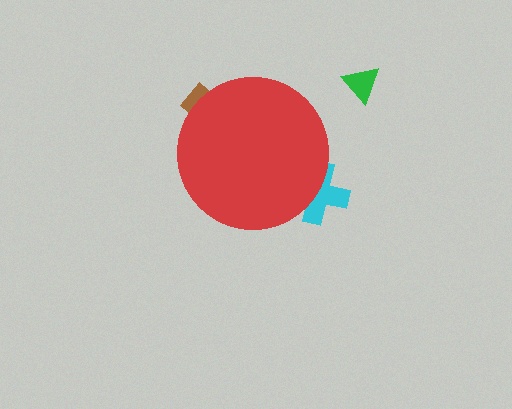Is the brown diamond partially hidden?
Yes, the brown diamond is partially hidden behind the red circle.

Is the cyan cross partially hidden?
Yes, the cyan cross is partially hidden behind the red circle.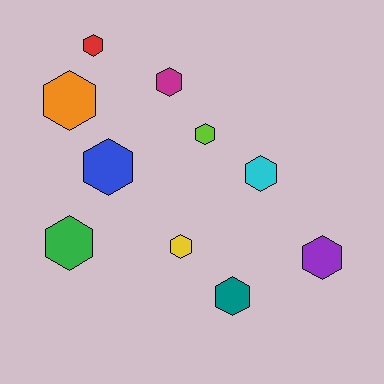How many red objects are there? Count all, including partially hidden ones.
There is 1 red object.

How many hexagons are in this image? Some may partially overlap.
There are 10 hexagons.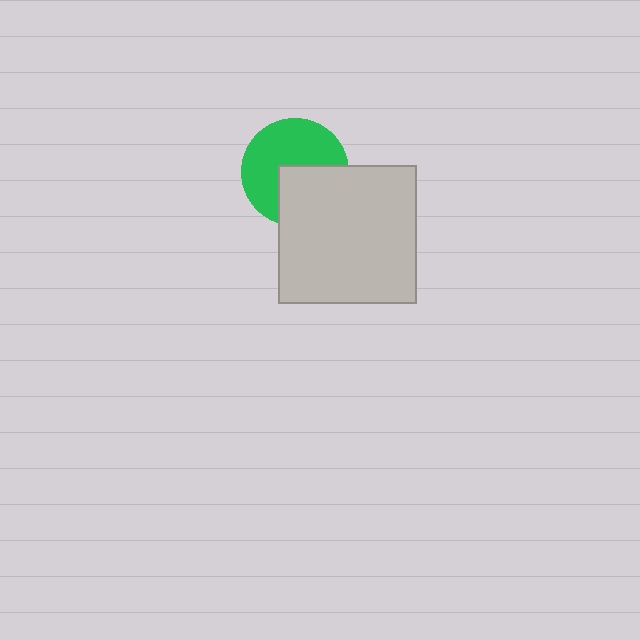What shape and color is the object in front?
The object in front is a light gray square.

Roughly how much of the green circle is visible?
About half of it is visible (roughly 60%).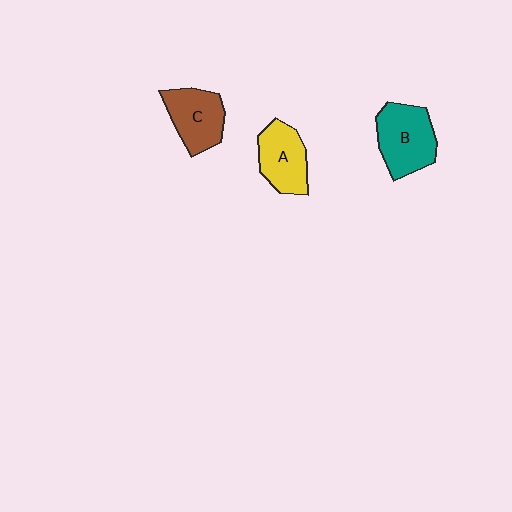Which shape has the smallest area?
Shape A (yellow).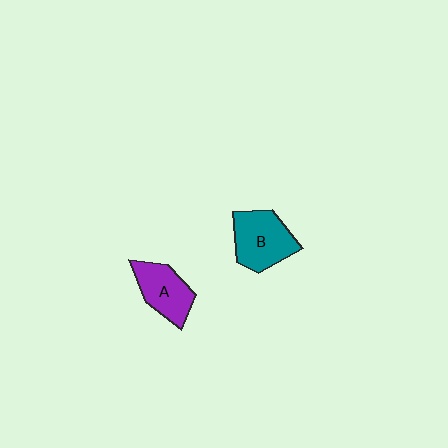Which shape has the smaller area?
Shape A (purple).